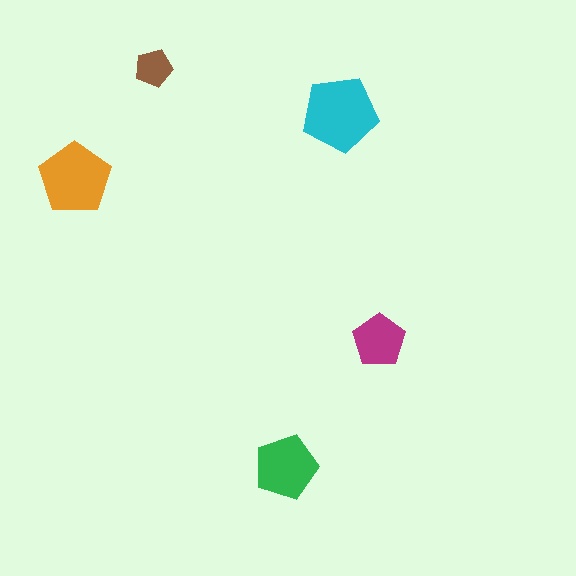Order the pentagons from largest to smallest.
the cyan one, the orange one, the green one, the magenta one, the brown one.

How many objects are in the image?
There are 5 objects in the image.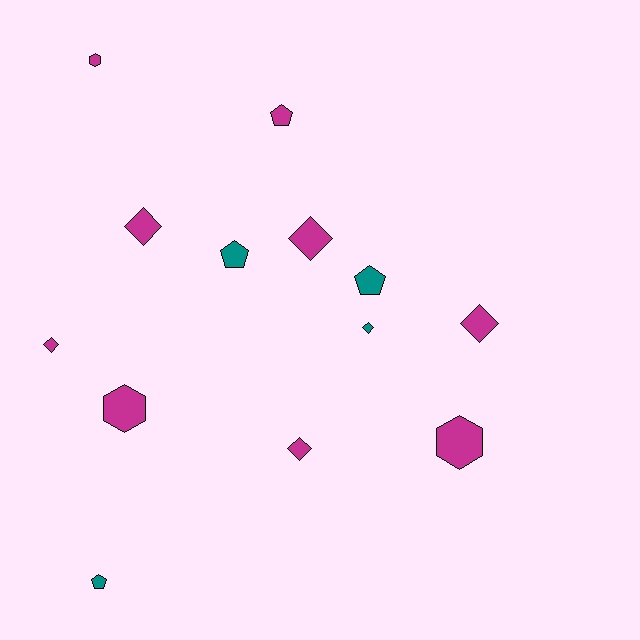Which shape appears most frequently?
Diamond, with 6 objects.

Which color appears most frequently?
Magenta, with 9 objects.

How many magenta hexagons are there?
There are 3 magenta hexagons.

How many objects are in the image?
There are 13 objects.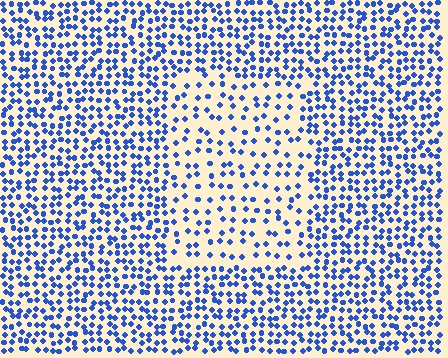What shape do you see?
I see a rectangle.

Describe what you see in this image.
The image contains small blue elements arranged at two different densities. A rectangle-shaped region is visible where the elements are less densely packed than the surrounding area.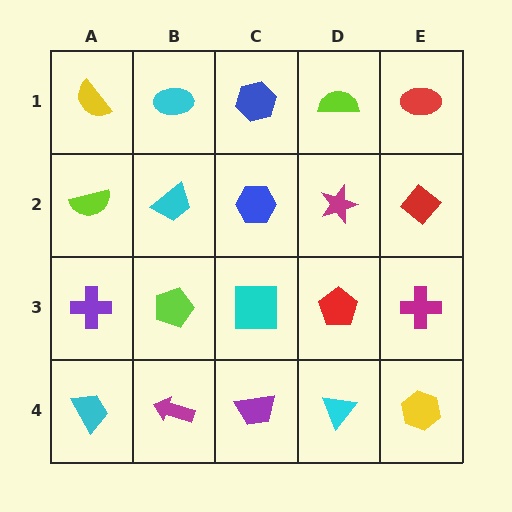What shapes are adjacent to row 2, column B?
A cyan ellipse (row 1, column B), a lime pentagon (row 3, column B), a lime semicircle (row 2, column A), a blue hexagon (row 2, column C).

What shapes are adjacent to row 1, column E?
A red diamond (row 2, column E), a lime semicircle (row 1, column D).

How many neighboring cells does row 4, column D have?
3.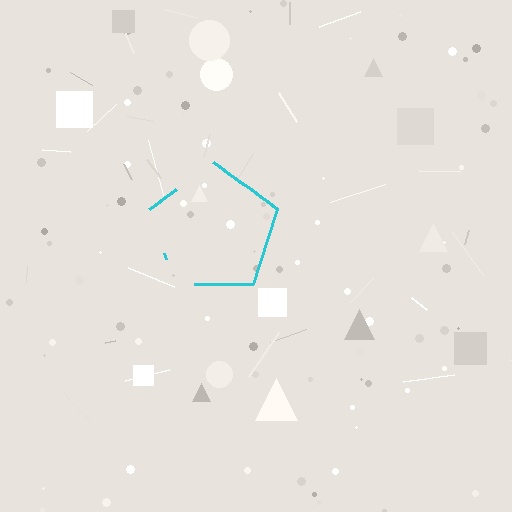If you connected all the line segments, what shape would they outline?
They would outline a pentagon.